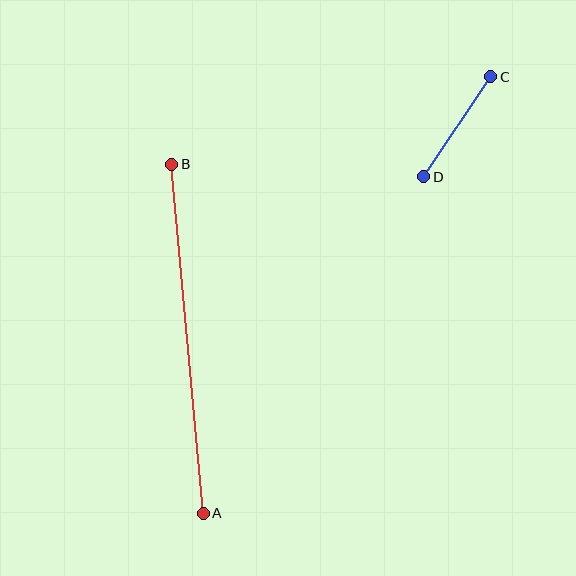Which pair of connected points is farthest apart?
Points A and B are farthest apart.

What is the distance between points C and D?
The distance is approximately 120 pixels.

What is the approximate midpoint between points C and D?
The midpoint is at approximately (457, 127) pixels.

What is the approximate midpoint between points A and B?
The midpoint is at approximately (187, 339) pixels.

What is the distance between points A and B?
The distance is approximately 350 pixels.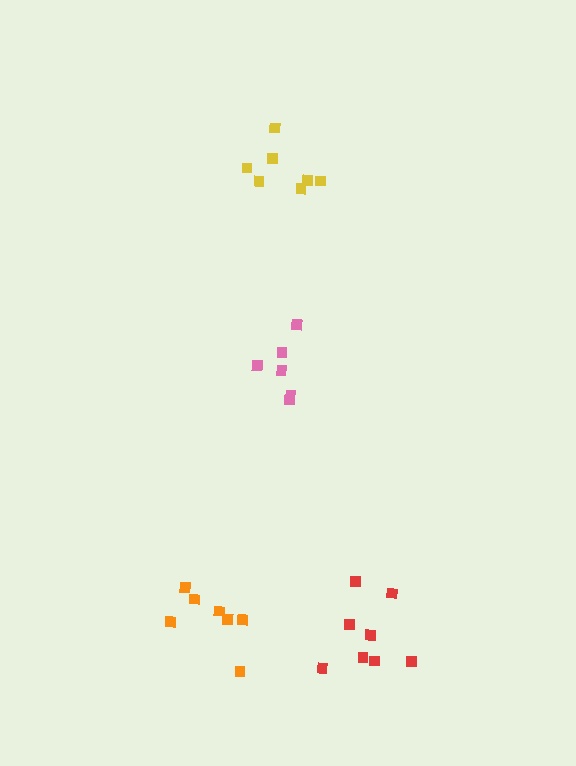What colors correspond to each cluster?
The clusters are colored: yellow, red, orange, pink.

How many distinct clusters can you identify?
There are 4 distinct clusters.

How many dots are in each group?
Group 1: 7 dots, Group 2: 8 dots, Group 3: 7 dots, Group 4: 6 dots (28 total).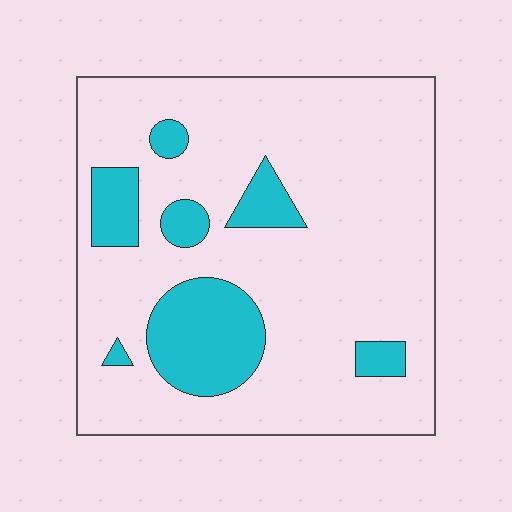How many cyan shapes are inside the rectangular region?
7.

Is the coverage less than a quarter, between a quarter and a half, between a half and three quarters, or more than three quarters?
Less than a quarter.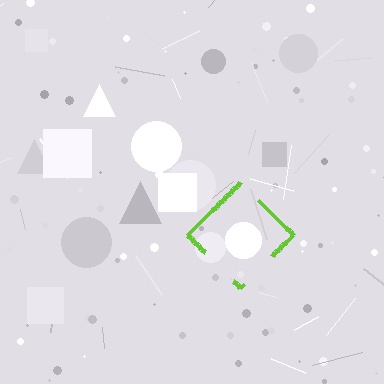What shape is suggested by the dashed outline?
The dashed outline suggests a diamond.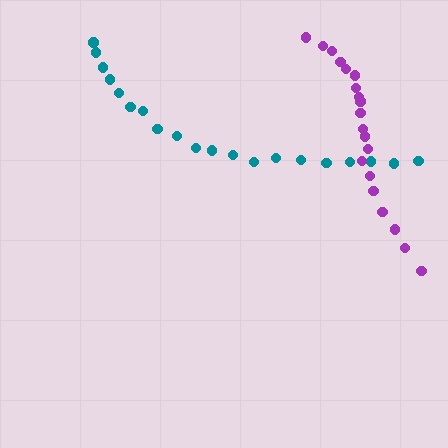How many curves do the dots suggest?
There are 2 distinct paths.